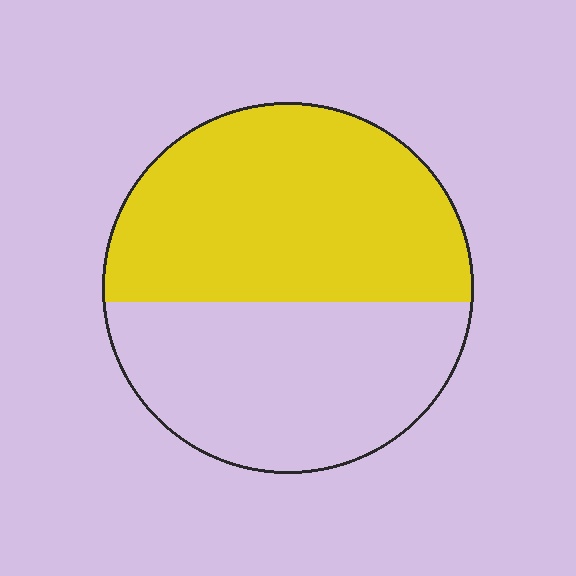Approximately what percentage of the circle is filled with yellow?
Approximately 55%.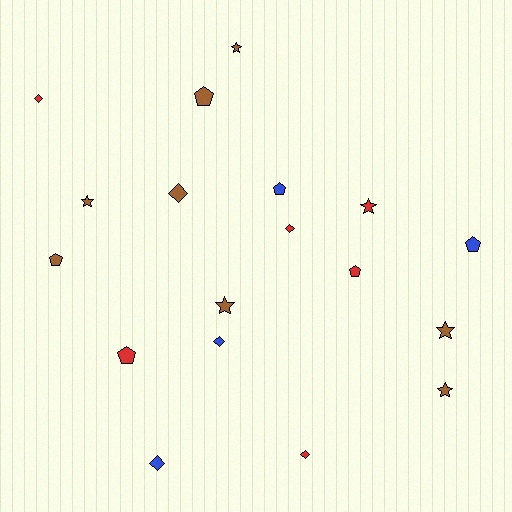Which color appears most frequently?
Brown, with 8 objects.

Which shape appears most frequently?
Diamond, with 6 objects.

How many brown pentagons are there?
There are 2 brown pentagons.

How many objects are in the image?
There are 18 objects.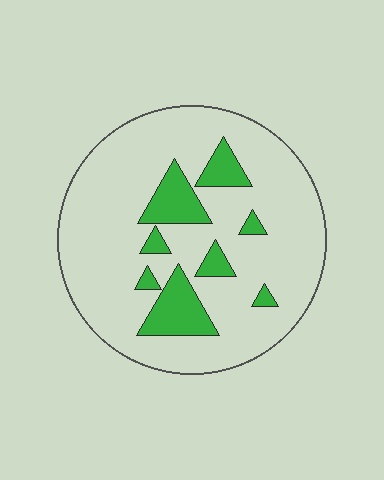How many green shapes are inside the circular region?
8.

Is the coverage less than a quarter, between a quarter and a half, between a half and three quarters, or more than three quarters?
Less than a quarter.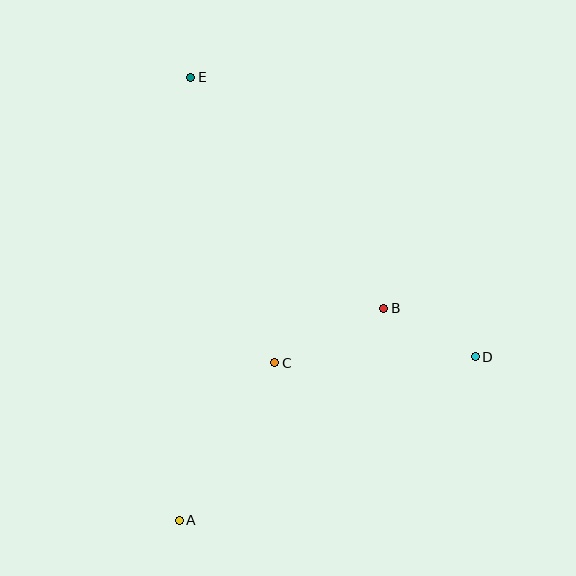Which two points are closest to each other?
Points B and D are closest to each other.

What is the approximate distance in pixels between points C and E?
The distance between C and E is approximately 298 pixels.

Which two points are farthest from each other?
Points A and E are farthest from each other.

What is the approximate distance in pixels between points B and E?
The distance between B and E is approximately 301 pixels.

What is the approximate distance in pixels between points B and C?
The distance between B and C is approximately 122 pixels.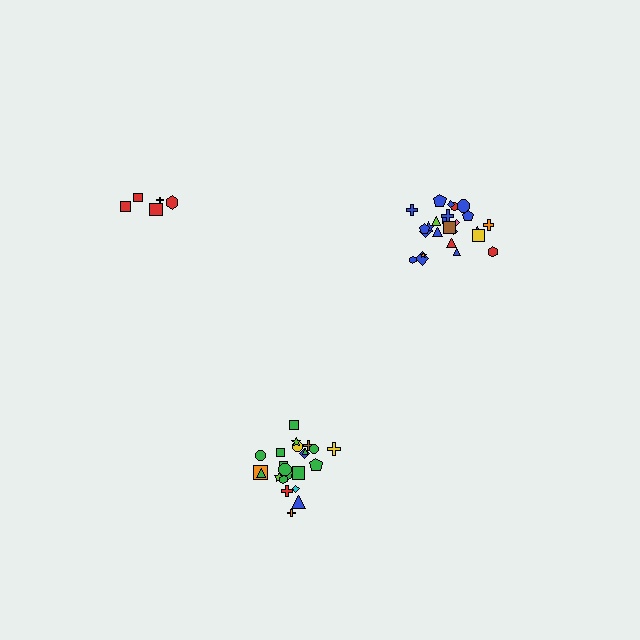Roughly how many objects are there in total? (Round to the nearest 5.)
Roughly 55 objects in total.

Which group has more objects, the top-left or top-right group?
The top-right group.